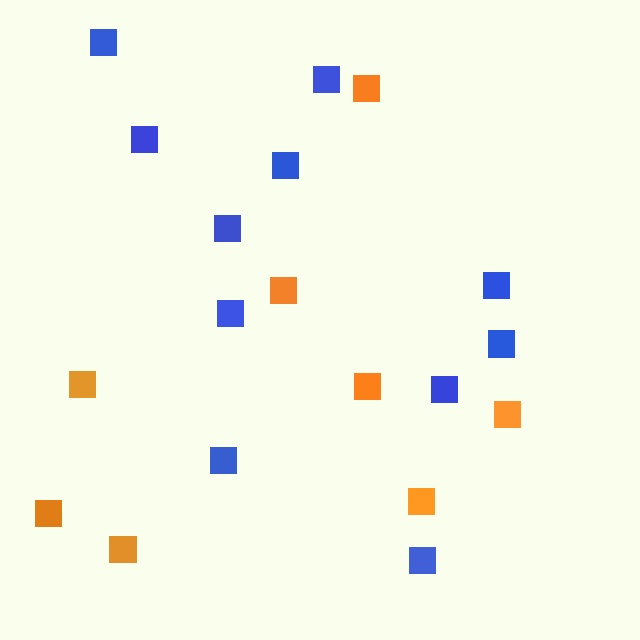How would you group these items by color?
There are 2 groups: one group of blue squares (11) and one group of orange squares (8).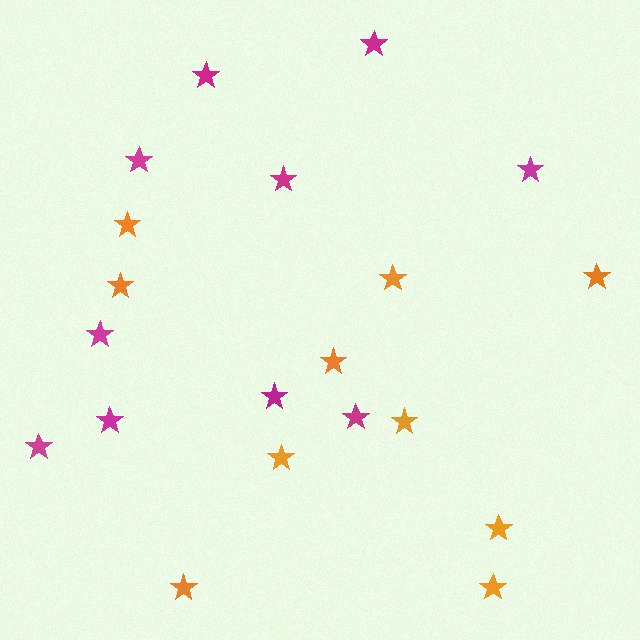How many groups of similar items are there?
There are 2 groups: one group of magenta stars (10) and one group of orange stars (10).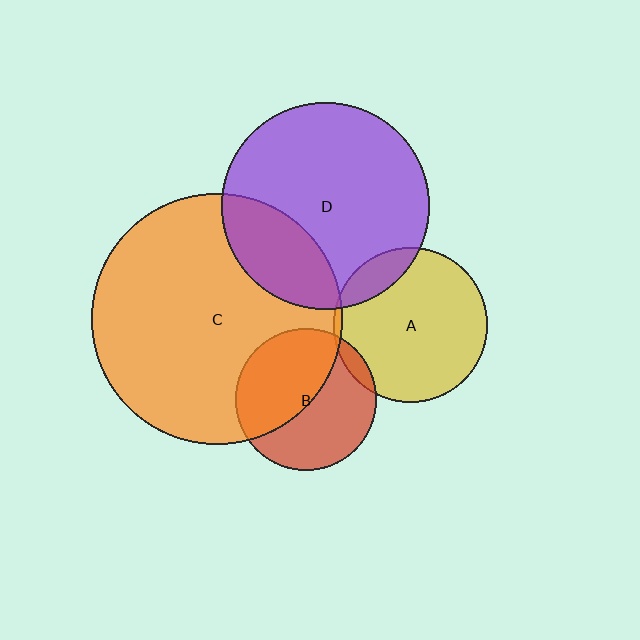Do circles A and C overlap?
Yes.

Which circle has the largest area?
Circle C (orange).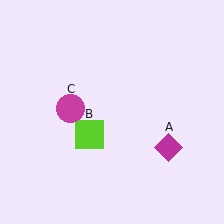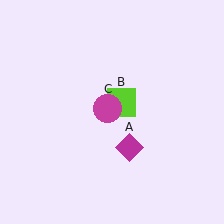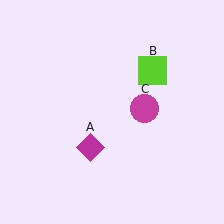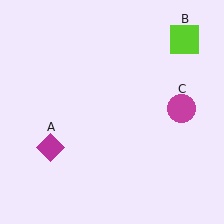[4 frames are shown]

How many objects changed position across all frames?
3 objects changed position: magenta diamond (object A), lime square (object B), magenta circle (object C).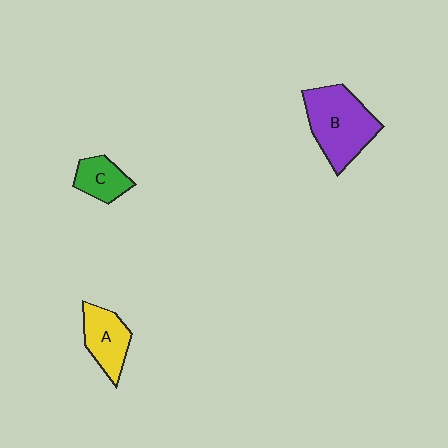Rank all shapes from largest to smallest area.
From largest to smallest: B (purple), A (yellow), C (green).